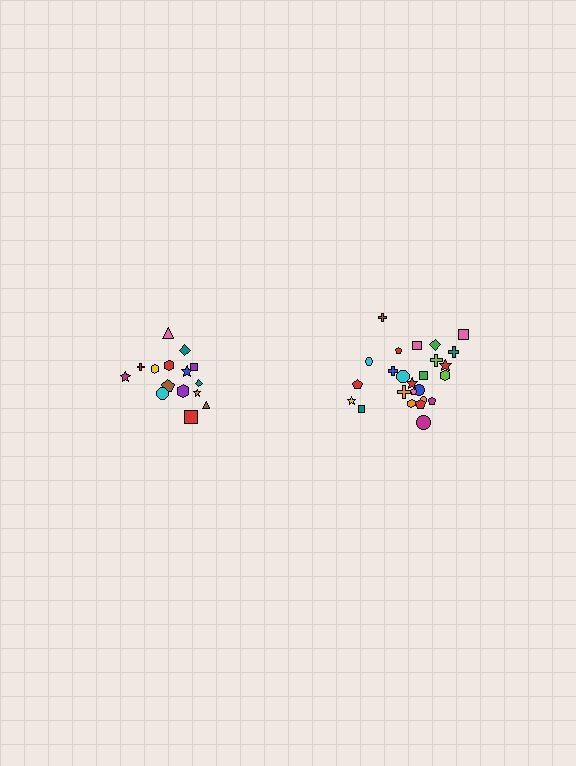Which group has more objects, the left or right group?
The right group.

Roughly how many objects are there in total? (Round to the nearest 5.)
Roughly 40 objects in total.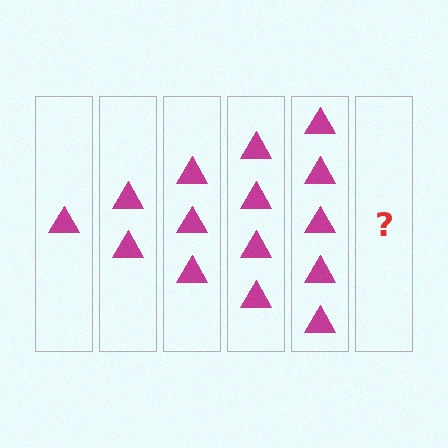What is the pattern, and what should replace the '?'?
The pattern is that each step adds one more triangle. The '?' should be 6 triangles.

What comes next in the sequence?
The next element should be 6 triangles.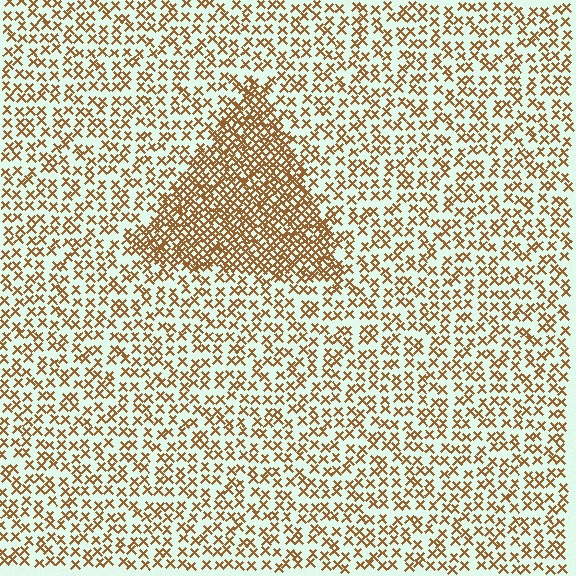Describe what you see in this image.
The image contains small brown elements arranged at two different densities. A triangle-shaped region is visible where the elements are more densely packed than the surrounding area.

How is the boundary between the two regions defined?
The boundary is defined by a change in element density (approximately 2.3x ratio). All elements are the same color, size, and shape.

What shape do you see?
I see a triangle.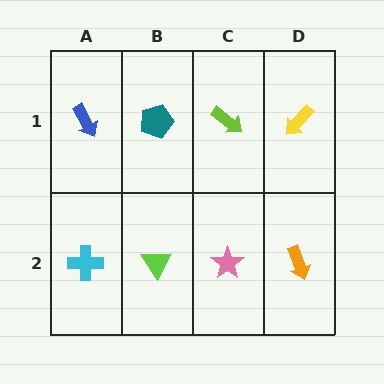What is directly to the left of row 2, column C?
A lime triangle.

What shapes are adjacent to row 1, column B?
A lime triangle (row 2, column B), a blue arrow (row 1, column A), a lime arrow (row 1, column C).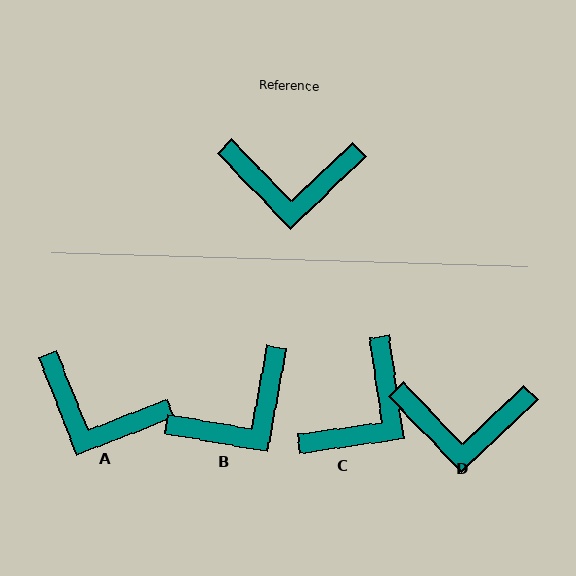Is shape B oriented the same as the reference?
No, it is off by about 36 degrees.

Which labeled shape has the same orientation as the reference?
D.